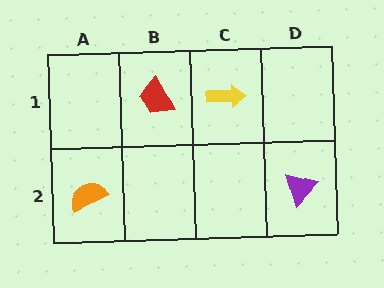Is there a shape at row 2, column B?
No, that cell is empty.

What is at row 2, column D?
A purple triangle.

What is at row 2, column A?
An orange semicircle.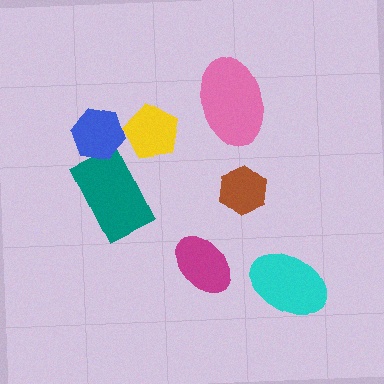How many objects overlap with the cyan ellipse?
0 objects overlap with the cyan ellipse.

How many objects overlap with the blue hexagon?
1 object overlaps with the blue hexagon.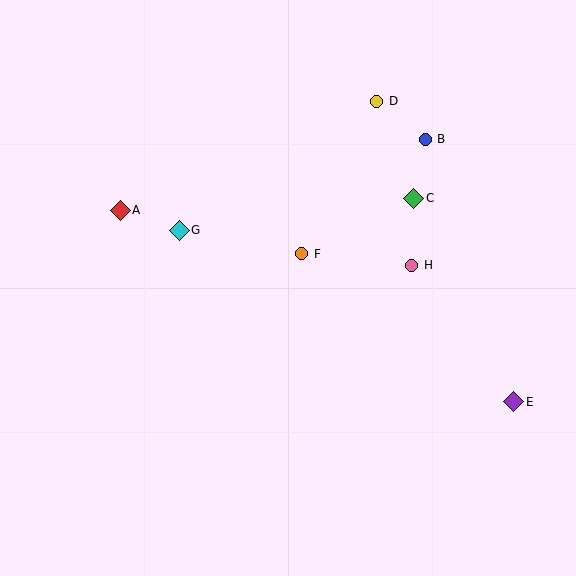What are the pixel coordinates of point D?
Point D is at (377, 101).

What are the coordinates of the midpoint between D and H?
The midpoint between D and H is at (394, 183).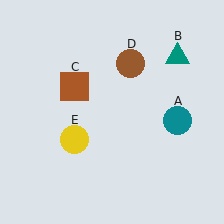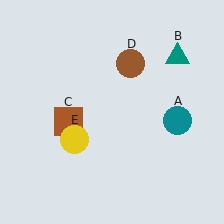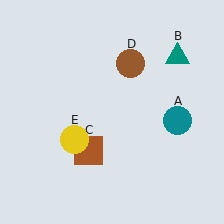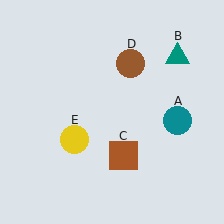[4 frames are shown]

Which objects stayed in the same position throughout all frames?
Teal circle (object A) and teal triangle (object B) and brown circle (object D) and yellow circle (object E) remained stationary.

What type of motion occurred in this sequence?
The brown square (object C) rotated counterclockwise around the center of the scene.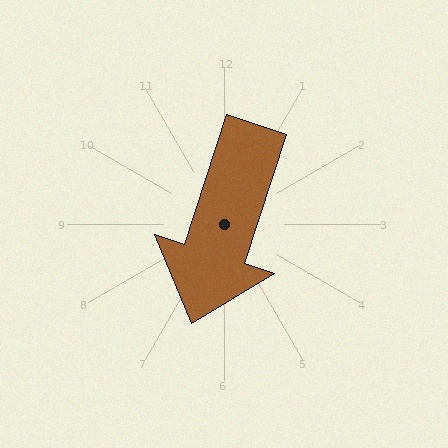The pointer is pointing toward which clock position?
Roughly 7 o'clock.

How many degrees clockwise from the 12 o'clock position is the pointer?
Approximately 198 degrees.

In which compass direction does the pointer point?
South.